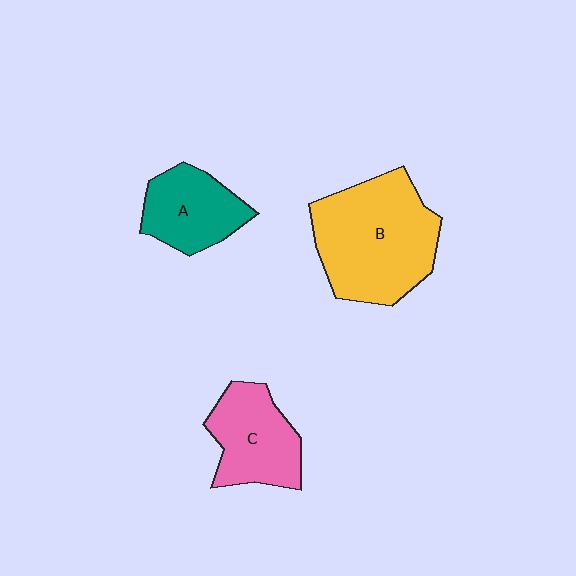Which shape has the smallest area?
Shape A (teal).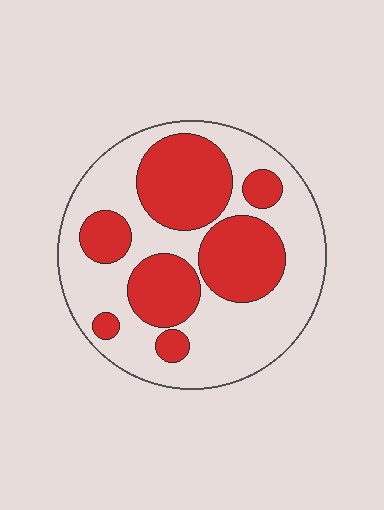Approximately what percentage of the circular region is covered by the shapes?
Approximately 40%.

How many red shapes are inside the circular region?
7.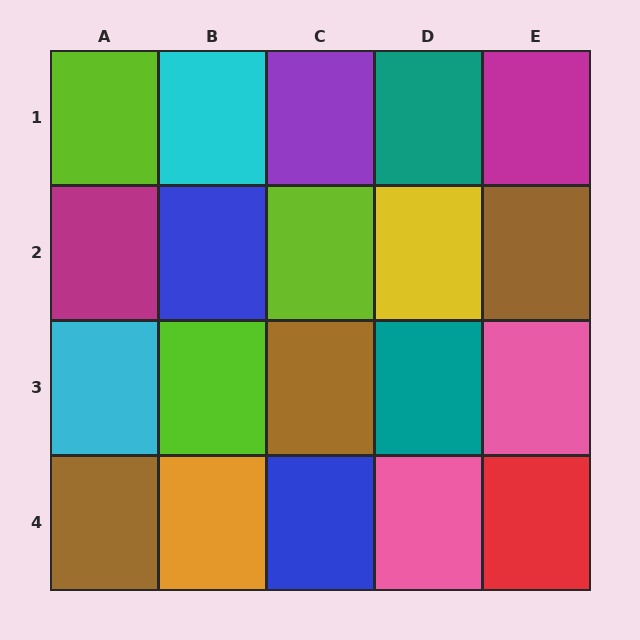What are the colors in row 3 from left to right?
Cyan, lime, brown, teal, pink.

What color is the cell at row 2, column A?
Magenta.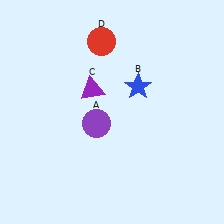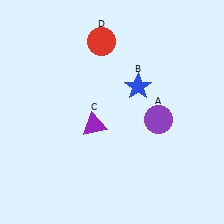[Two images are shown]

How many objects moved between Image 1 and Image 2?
2 objects moved between the two images.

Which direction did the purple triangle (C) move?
The purple triangle (C) moved down.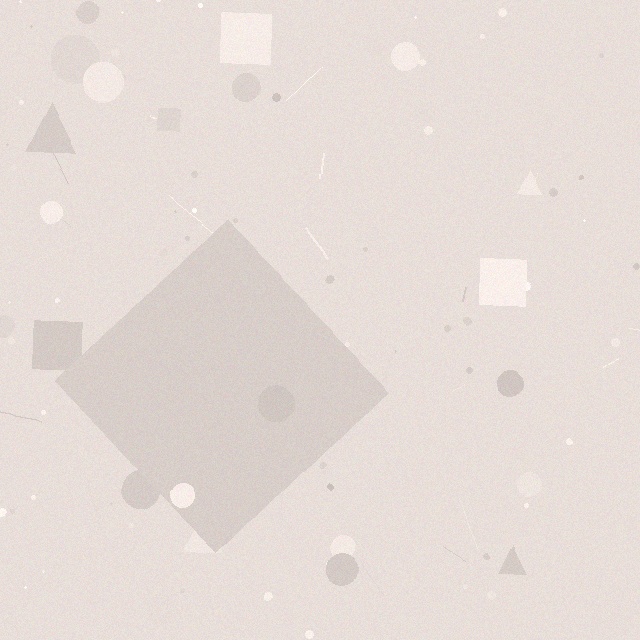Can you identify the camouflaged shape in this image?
The camouflaged shape is a diamond.